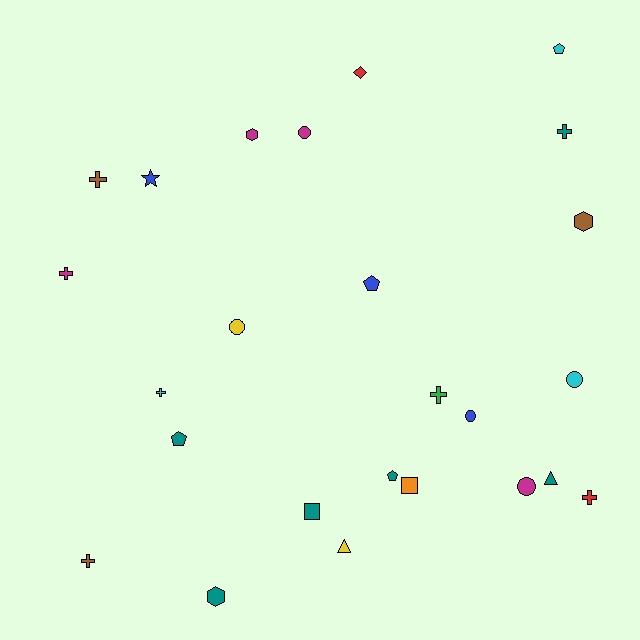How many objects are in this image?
There are 25 objects.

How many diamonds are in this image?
There is 1 diamond.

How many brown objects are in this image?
There are 3 brown objects.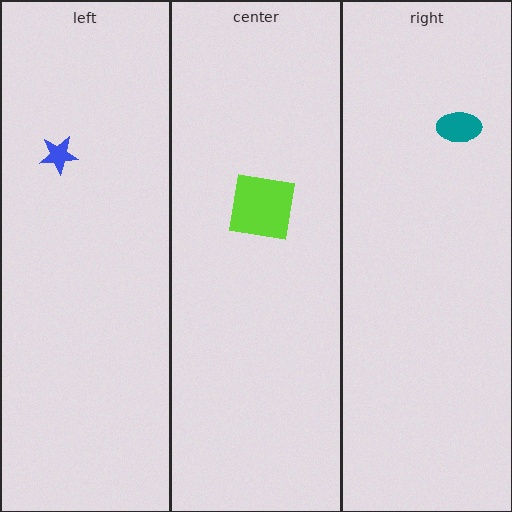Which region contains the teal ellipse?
The right region.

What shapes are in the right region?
The teal ellipse.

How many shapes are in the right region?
1.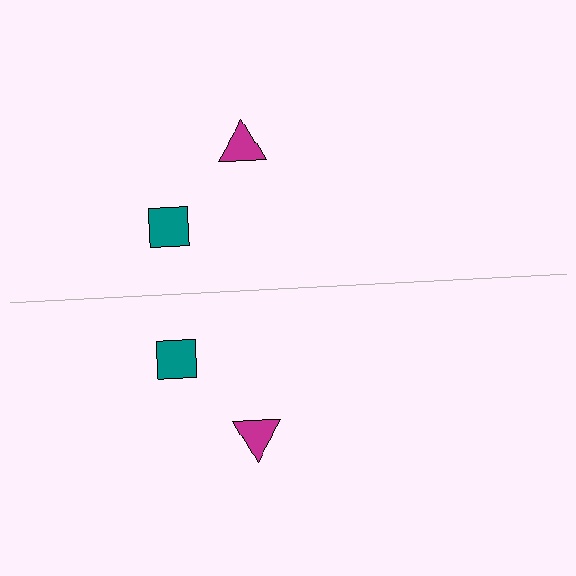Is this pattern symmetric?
Yes, this pattern has bilateral (reflection) symmetry.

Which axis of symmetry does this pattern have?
The pattern has a horizontal axis of symmetry running through the center of the image.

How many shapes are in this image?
There are 4 shapes in this image.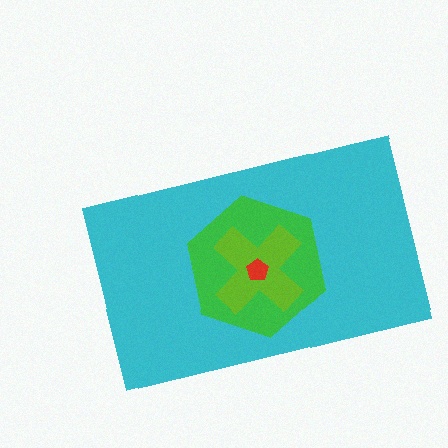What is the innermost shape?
The red pentagon.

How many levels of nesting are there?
4.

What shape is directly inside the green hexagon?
The lime cross.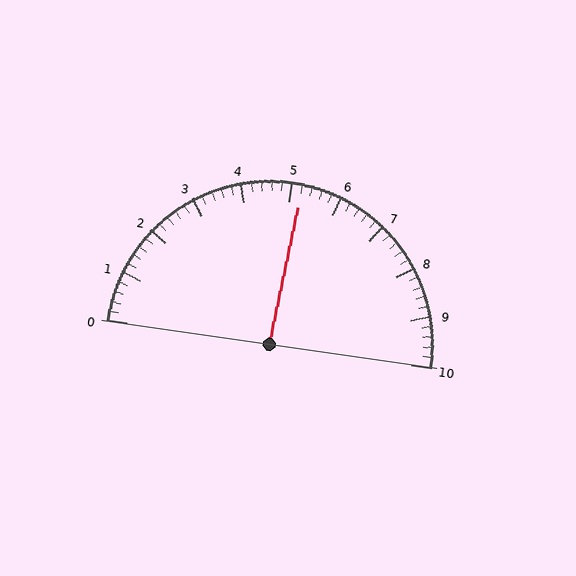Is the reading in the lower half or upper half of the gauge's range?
The reading is in the upper half of the range (0 to 10).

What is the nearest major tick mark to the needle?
The nearest major tick mark is 5.